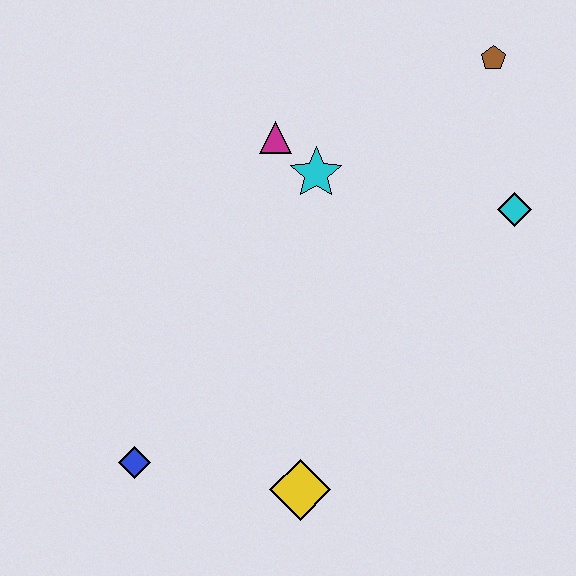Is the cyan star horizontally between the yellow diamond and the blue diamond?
No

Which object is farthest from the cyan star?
The blue diamond is farthest from the cyan star.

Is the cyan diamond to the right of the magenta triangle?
Yes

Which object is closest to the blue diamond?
The yellow diamond is closest to the blue diamond.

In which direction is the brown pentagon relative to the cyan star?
The brown pentagon is to the right of the cyan star.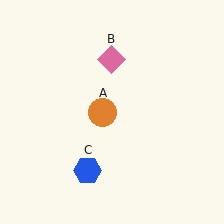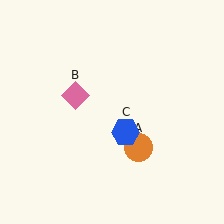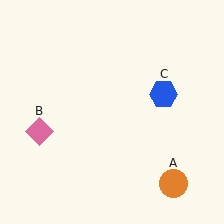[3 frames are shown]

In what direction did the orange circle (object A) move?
The orange circle (object A) moved down and to the right.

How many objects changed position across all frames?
3 objects changed position: orange circle (object A), pink diamond (object B), blue hexagon (object C).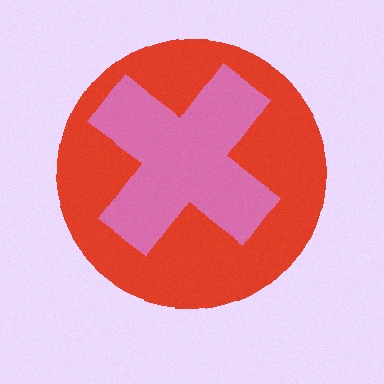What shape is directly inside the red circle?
The pink cross.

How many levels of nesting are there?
2.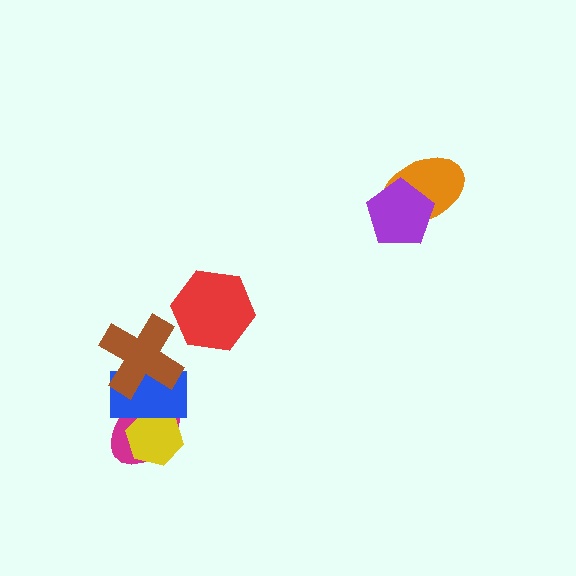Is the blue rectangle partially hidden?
Yes, it is partially covered by another shape.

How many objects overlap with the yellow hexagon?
2 objects overlap with the yellow hexagon.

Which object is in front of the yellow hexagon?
The blue rectangle is in front of the yellow hexagon.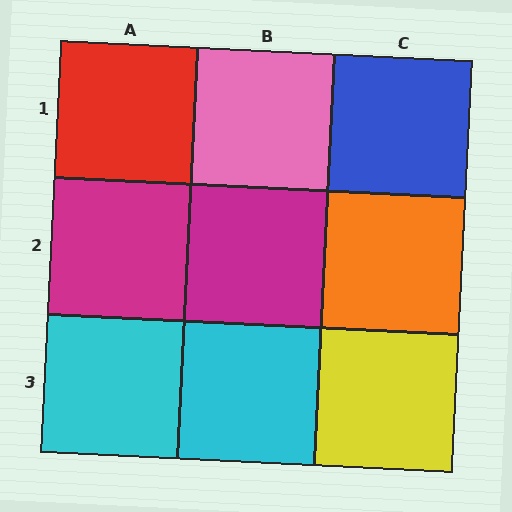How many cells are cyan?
2 cells are cyan.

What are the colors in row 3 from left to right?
Cyan, cyan, yellow.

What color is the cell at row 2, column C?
Orange.